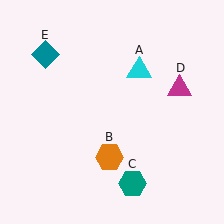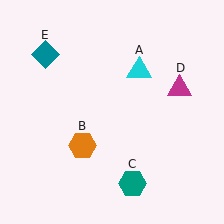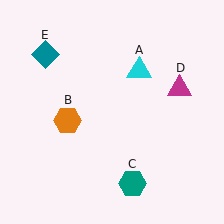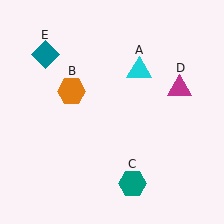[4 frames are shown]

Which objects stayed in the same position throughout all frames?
Cyan triangle (object A) and teal hexagon (object C) and magenta triangle (object D) and teal diamond (object E) remained stationary.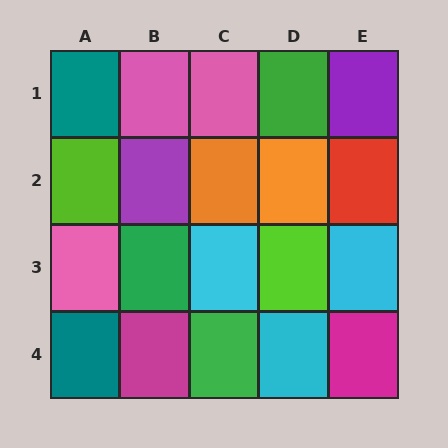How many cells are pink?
3 cells are pink.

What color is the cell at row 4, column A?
Teal.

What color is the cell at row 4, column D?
Cyan.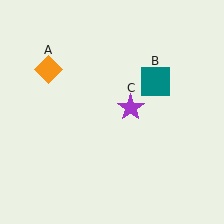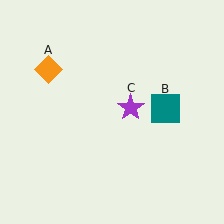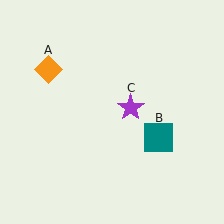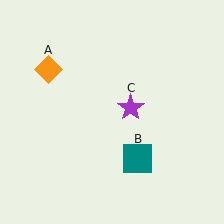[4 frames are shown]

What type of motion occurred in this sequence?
The teal square (object B) rotated clockwise around the center of the scene.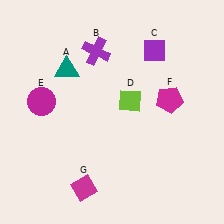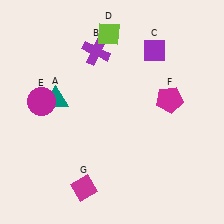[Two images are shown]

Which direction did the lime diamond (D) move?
The lime diamond (D) moved up.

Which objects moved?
The objects that moved are: the teal triangle (A), the lime diamond (D).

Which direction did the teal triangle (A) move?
The teal triangle (A) moved down.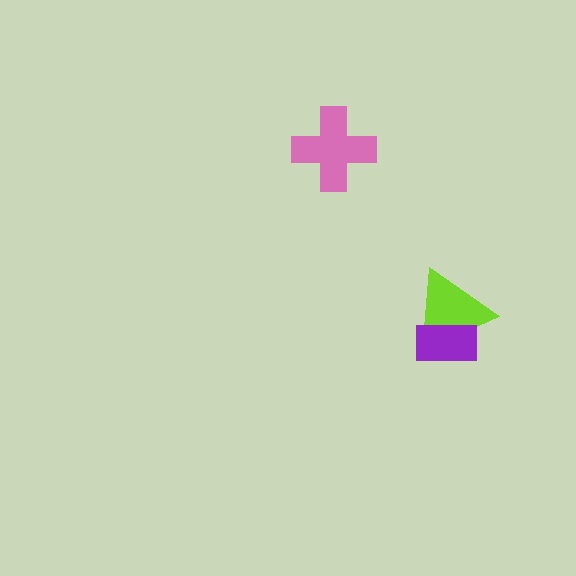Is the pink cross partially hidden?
No, no other shape covers it.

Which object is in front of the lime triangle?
The purple rectangle is in front of the lime triangle.